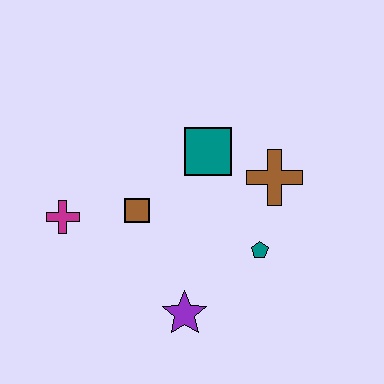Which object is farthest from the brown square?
The brown cross is farthest from the brown square.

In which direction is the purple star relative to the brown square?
The purple star is below the brown square.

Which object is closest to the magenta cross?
The brown square is closest to the magenta cross.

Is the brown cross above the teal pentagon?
Yes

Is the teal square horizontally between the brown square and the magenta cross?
No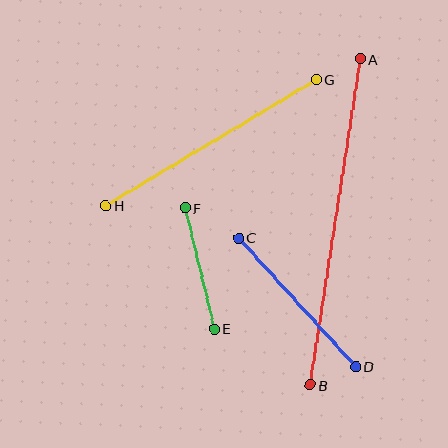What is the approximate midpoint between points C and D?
The midpoint is at approximately (297, 302) pixels.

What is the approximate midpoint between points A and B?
The midpoint is at approximately (335, 222) pixels.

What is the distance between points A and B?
The distance is approximately 330 pixels.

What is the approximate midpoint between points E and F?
The midpoint is at approximately (200, 268) pixels.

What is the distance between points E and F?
The distance is approximately 124 pixels.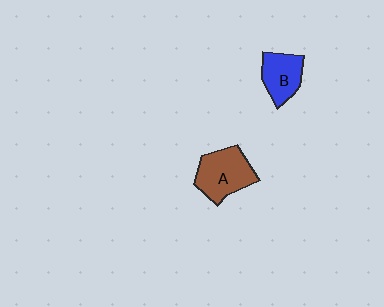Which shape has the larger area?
Shape A (brown).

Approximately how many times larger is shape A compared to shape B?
Approximately 1.4 times.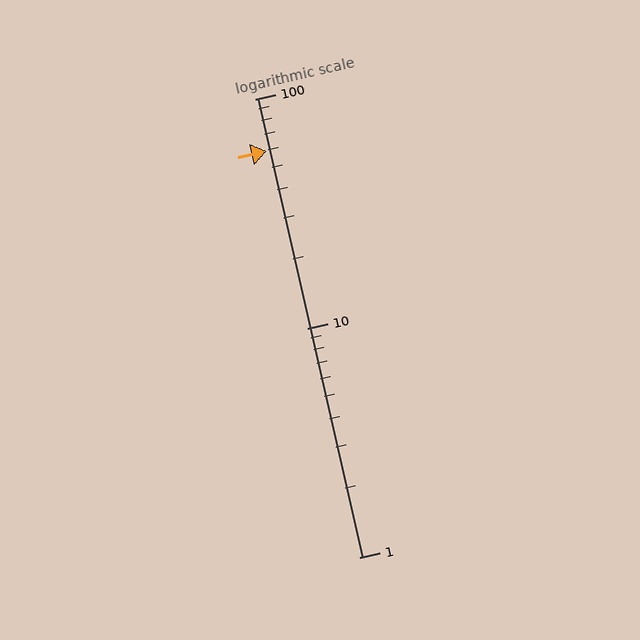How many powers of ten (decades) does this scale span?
The scale spans 2 decades, from 1 to 100.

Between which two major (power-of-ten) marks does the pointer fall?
The pointer is between 10 and 100.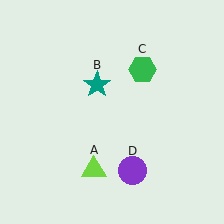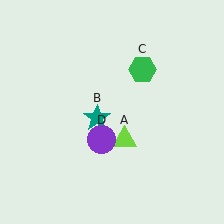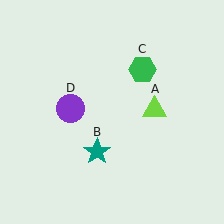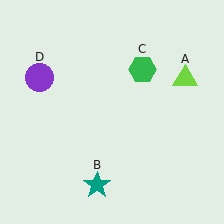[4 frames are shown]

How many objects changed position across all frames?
3 objects changed position: lime triangle (object A), teal star (object B), purple circle (object D).